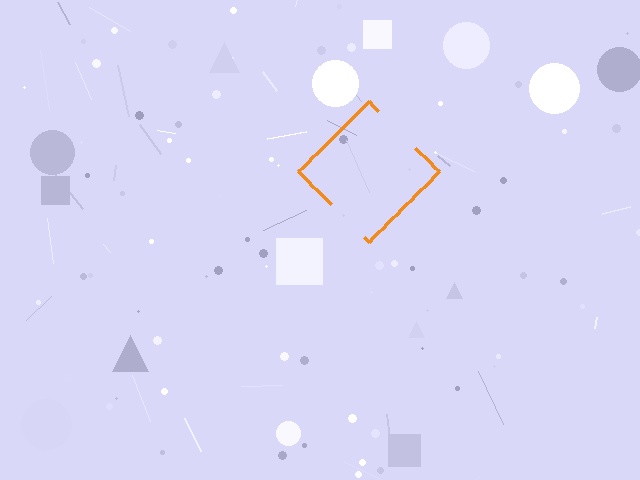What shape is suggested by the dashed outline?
The dashed outline suggests a diamond.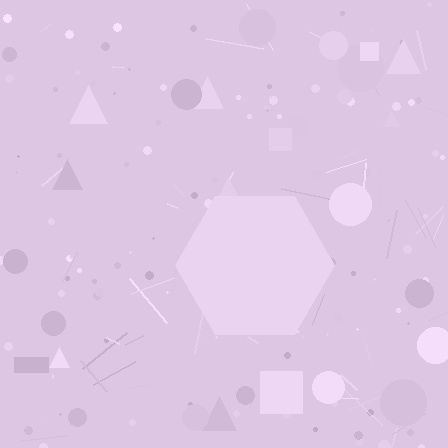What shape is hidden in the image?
A hexagon is hidden in the image.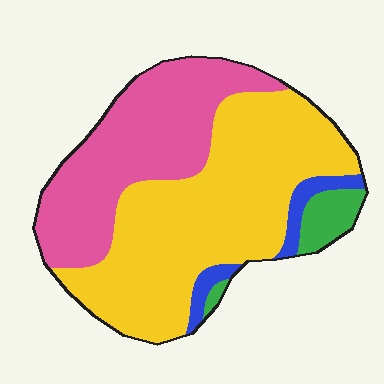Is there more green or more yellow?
Yellow.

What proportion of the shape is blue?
Blue takes up less than a quarter of the shape.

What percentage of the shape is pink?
Pink covers around 35% of the shape.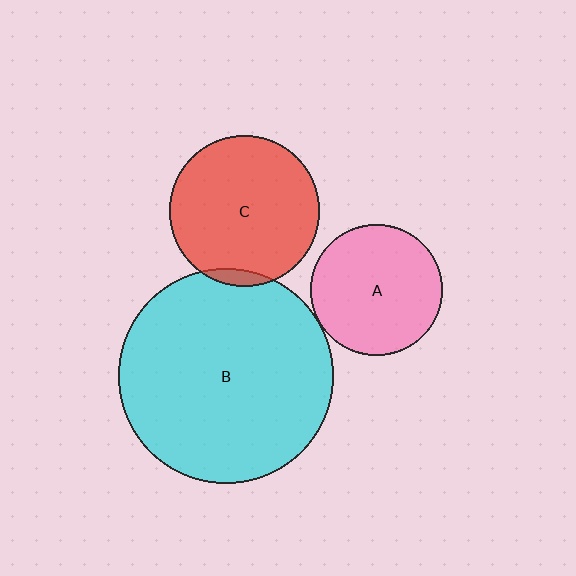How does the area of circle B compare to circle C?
Approximately 2.0 times.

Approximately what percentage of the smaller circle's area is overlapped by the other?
Approximately 5%.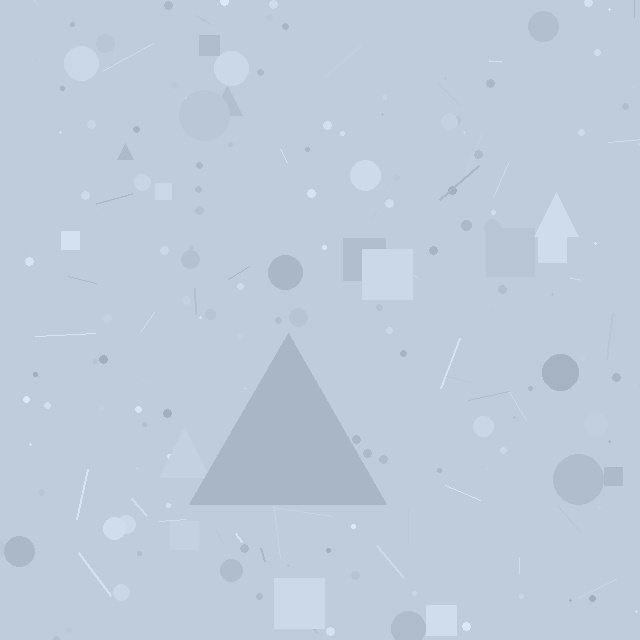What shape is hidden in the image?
A triangle is hidden in the image.